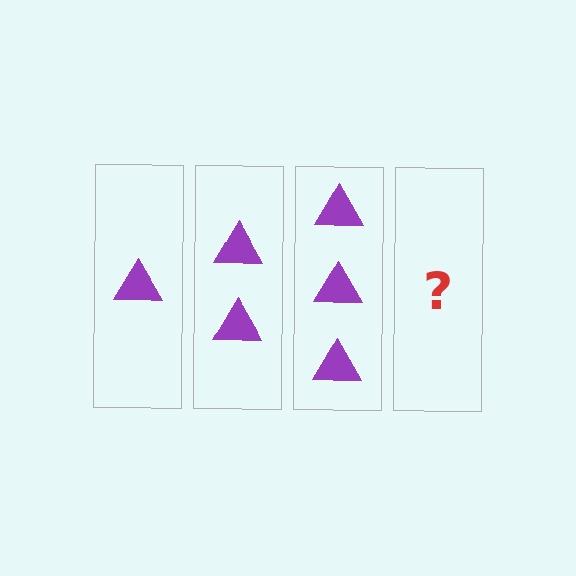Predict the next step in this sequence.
The next step is 4 triangles.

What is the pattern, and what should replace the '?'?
The pattern is that each step adds one more triangle. The '?' should be 4 triangles.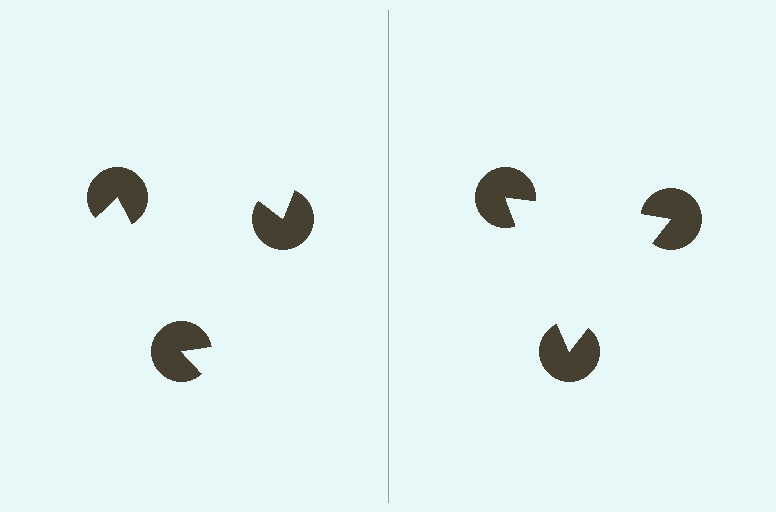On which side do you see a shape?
An illusory triangle appears on the right side. On the left side the wedge cuts are rotated, so no coherent shape forms.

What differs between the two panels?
The pac-man discs are positioned identically on both sides; only the wedge orientations differ. On the right they align to a triangle; on the left they are misaligned.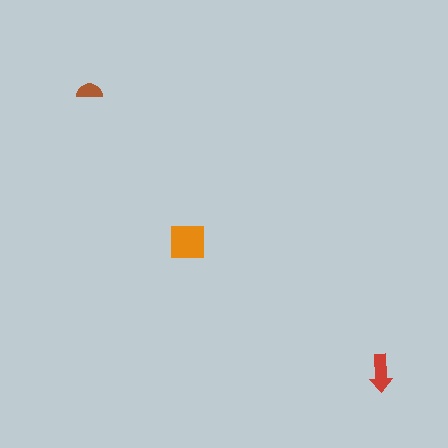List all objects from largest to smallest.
The orange square, the red arrow, the brown semicircle.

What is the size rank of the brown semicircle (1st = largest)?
3rd.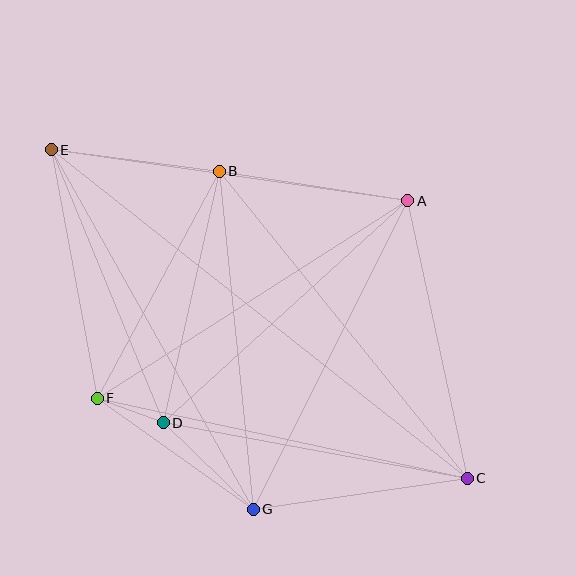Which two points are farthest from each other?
Points C and E are farthest from each other.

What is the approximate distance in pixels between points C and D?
The distance between C and D is approximately 309 pixels.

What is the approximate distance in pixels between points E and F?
The distance between E and F is approximately 253 pixels.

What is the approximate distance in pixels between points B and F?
The distance between B and F is approximately 258 pixels.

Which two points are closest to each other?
Points D and F are closest to each other.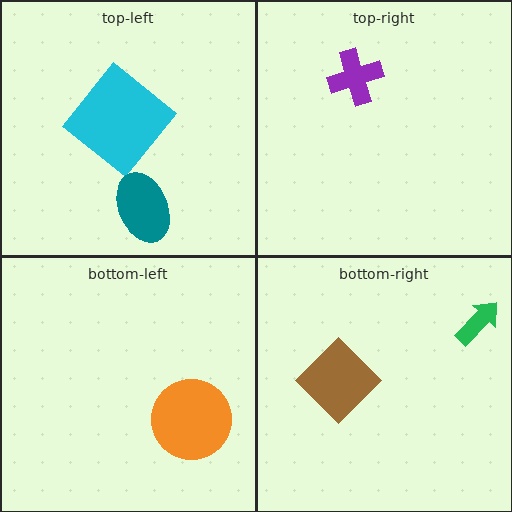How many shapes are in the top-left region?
2.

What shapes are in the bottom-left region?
The orange circle.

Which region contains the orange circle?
The bottom-left region.